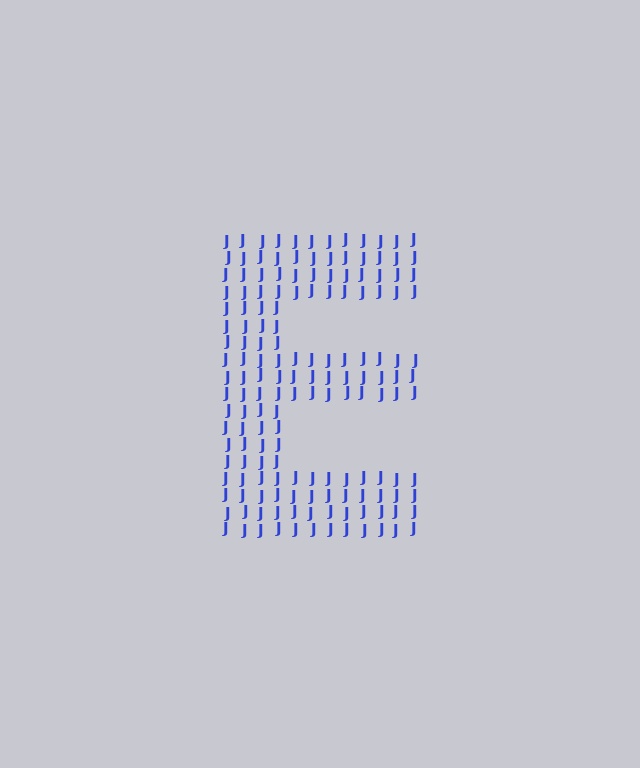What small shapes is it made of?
It is made of small letter J's.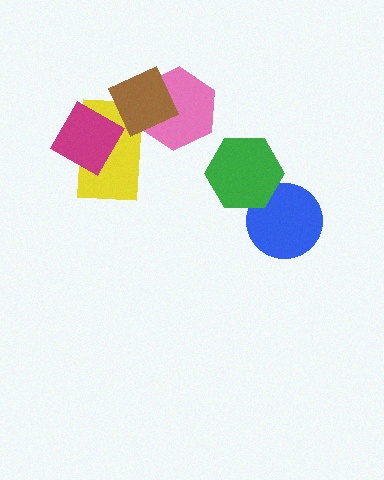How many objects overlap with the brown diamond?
2 objects overlap with the brown diamond.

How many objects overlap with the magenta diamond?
1 object overlaps with the magenta diamond.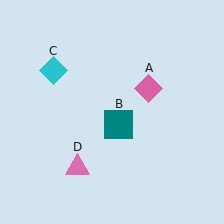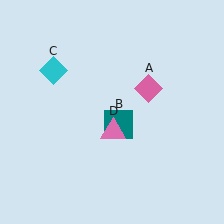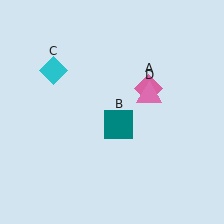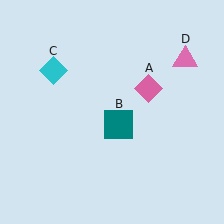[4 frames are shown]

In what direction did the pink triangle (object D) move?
The pink triangle (object D) moved up and to the right.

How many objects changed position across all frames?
1 object changed position: pink triangle (object D).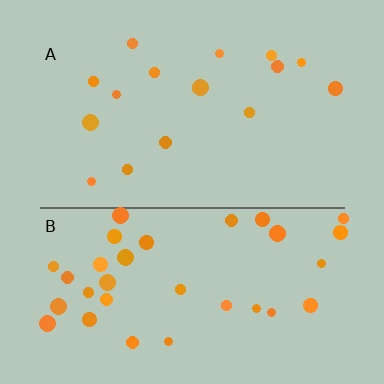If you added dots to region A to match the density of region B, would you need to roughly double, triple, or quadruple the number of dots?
Approximately double.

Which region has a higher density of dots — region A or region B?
B (the bottom).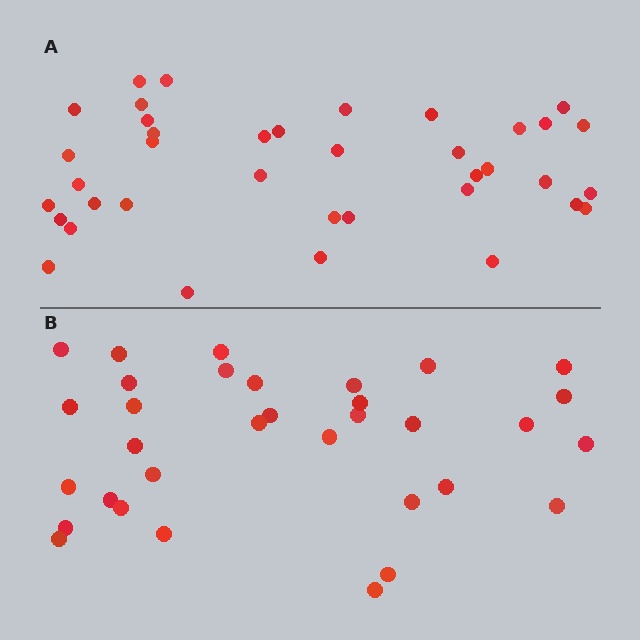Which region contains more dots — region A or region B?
Region A (the top region) has more dots.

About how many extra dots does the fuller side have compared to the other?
Region A has about 5 more dots than region B.